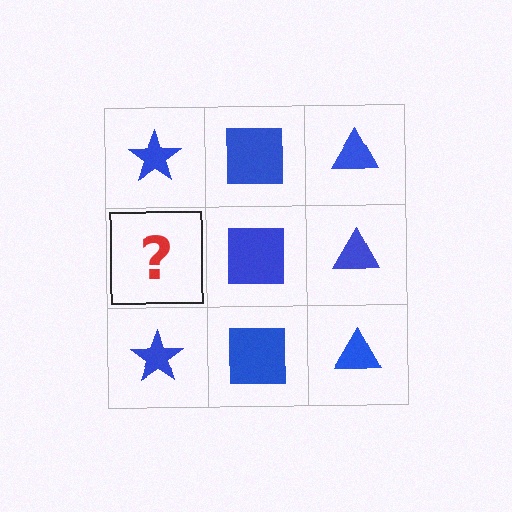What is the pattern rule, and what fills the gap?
The rule is that each column has a consistent shape. The gap should be filled with a blue star.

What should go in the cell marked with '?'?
The missing cell should contain a blue star.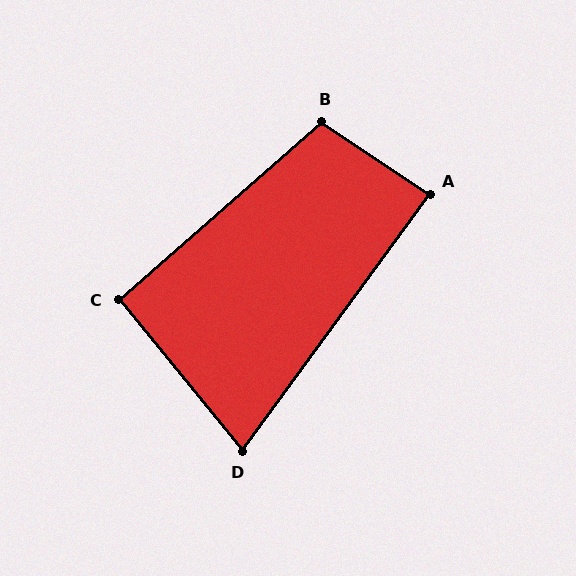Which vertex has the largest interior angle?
B, at approximately 105 degrees.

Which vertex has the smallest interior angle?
D, at approximately 75 degrees.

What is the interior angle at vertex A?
Approximately 88 degrees (approximately right).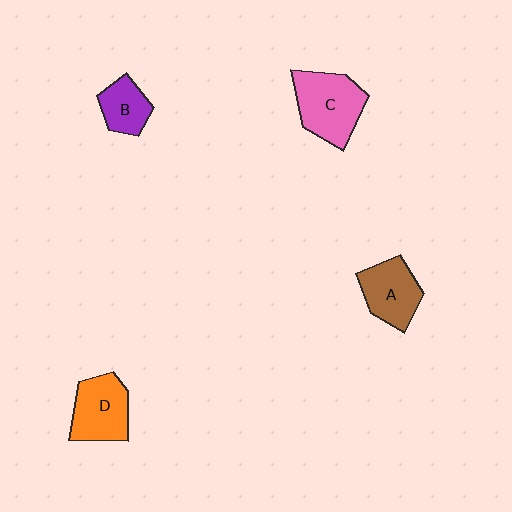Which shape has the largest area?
Shape C (pink).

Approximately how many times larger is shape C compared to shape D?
Approximately 1.2 times.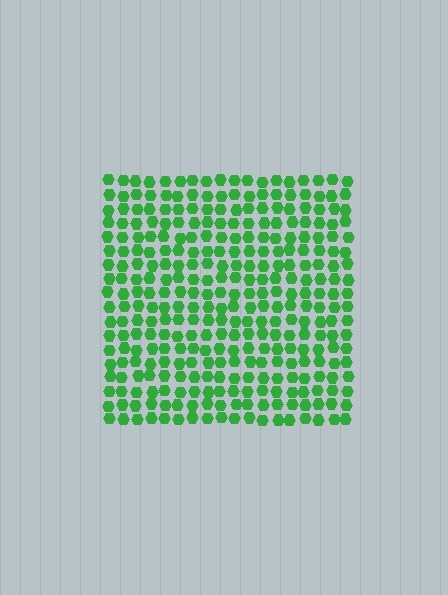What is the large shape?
The large shape is a square.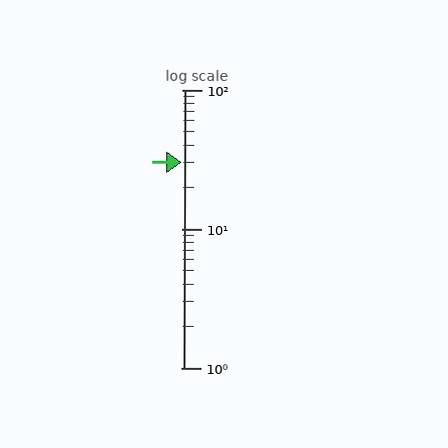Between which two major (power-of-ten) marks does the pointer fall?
The pointer is between 10 and 100.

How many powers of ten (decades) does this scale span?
The scale spans 2 decades, from 1 to 100.